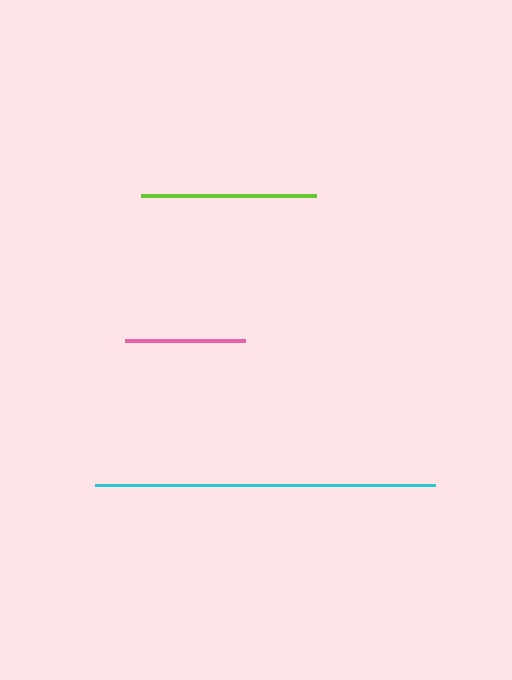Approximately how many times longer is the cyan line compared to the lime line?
The cyan line is approximately 1.9 times the length of the lime line.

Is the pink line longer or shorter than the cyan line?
The cyan line is longer than the pink line.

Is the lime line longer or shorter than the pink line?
The lime line is longer than the pink line.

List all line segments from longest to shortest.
From longest to shortest: cyan, lime, pink.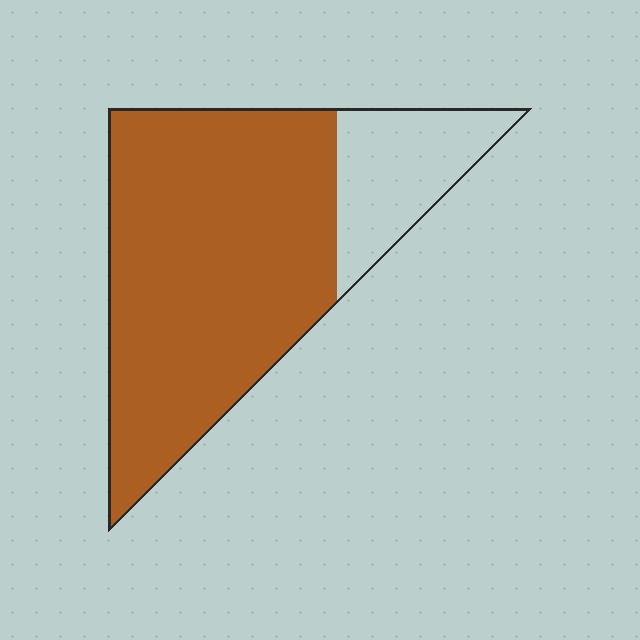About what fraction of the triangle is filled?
About four fifths (4/5).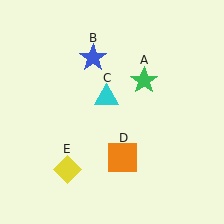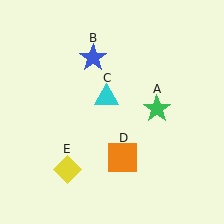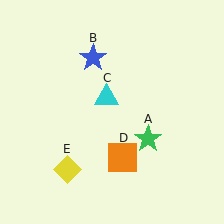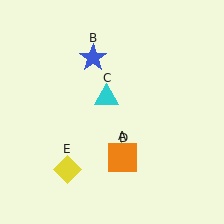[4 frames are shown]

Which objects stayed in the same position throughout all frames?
Blue star (object B) and cyan triangle (object C) and orange square (object D) and yellow diamond (object E) remained stationary.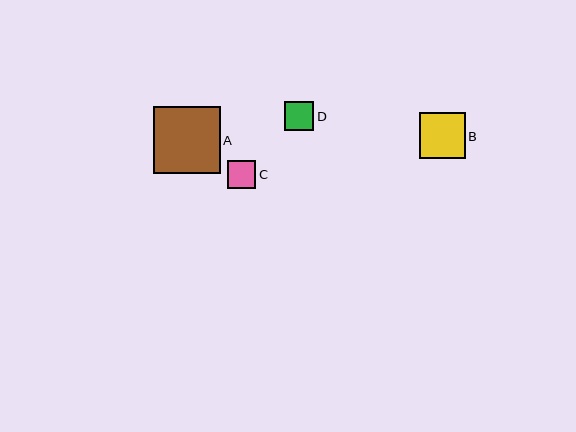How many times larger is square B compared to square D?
Square B is approximately 1.6 times the size of square D.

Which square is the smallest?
Square C is the smallest with a size of approximately 28 pixels.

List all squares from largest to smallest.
From largest to smallest: A, B, D, C.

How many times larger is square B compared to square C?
Square B is approximately 1.6 times the size of square C.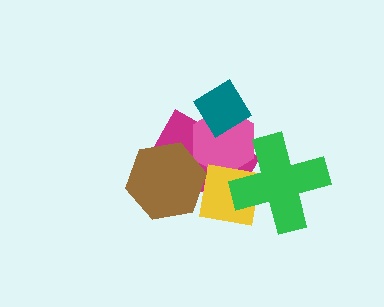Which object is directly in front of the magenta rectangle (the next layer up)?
The pink hexagon is directly in front of the magenta rectangle.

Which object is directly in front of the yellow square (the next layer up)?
The brown hexagon is directly in front of the yellow square.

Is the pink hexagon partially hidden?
Yes, it is partially covered by another shape.